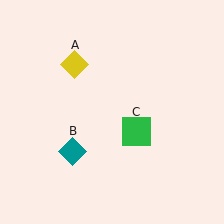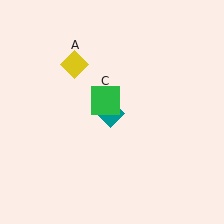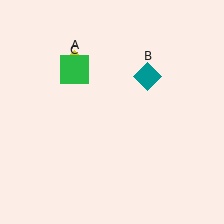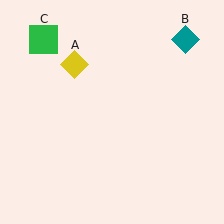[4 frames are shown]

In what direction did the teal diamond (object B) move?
The teal diamond (object B) moved up and to the right.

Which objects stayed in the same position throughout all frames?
Yellow diamond (object A) remained stationary.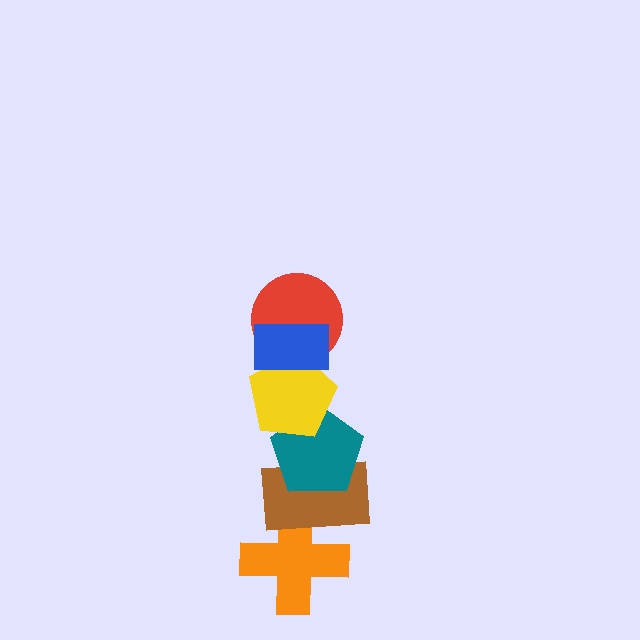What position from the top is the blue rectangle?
The blue rectangle is 1st from the top.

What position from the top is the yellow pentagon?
The yellow pentagon is 3rd from the top.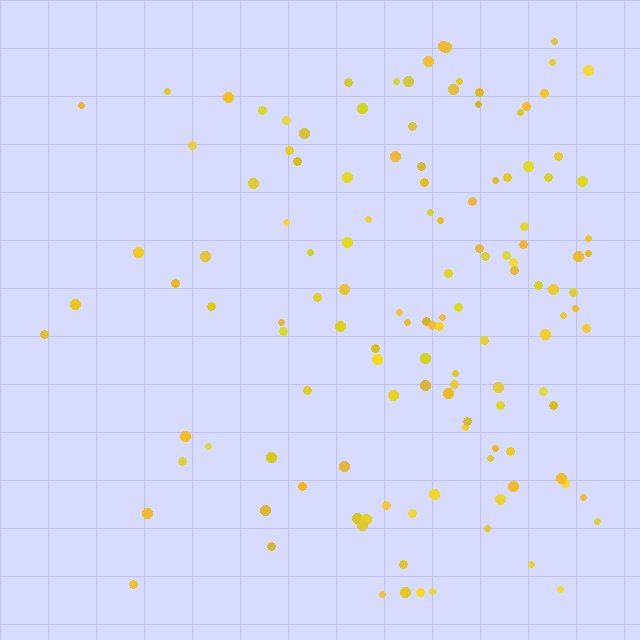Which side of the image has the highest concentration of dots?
The right.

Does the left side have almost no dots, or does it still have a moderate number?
Still a moderate number, just noticeably fewer than the right.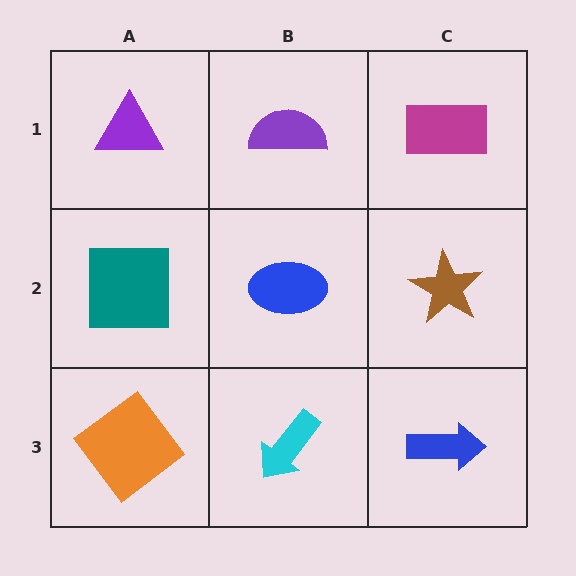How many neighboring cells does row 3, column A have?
2.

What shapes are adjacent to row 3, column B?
A blue ellipse (row 2, column B), an orange diamond (row 3, column A), a blue arrow (row 3, column C).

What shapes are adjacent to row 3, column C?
A brown star (row 2, column C), a cyan arrow (row 3, column B).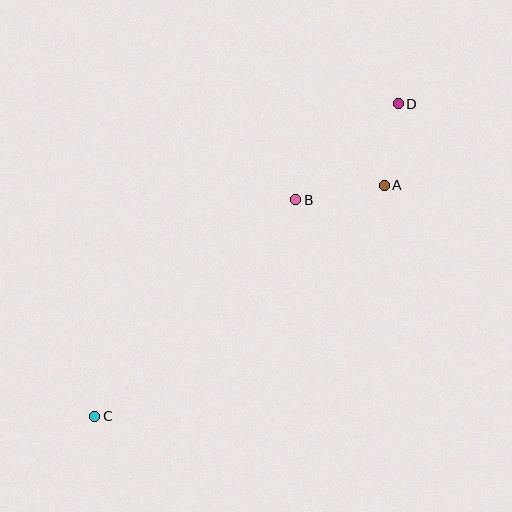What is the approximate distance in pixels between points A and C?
The distance between A and C is approximately 370 pixels.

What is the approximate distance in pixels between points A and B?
The distance between A and B is approximately 89 pixels.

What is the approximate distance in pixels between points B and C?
The distance between B and C is approximately 295 pixels.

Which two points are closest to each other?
Points A and D are closest to each other.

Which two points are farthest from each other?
Points C and D are farthest from each other.